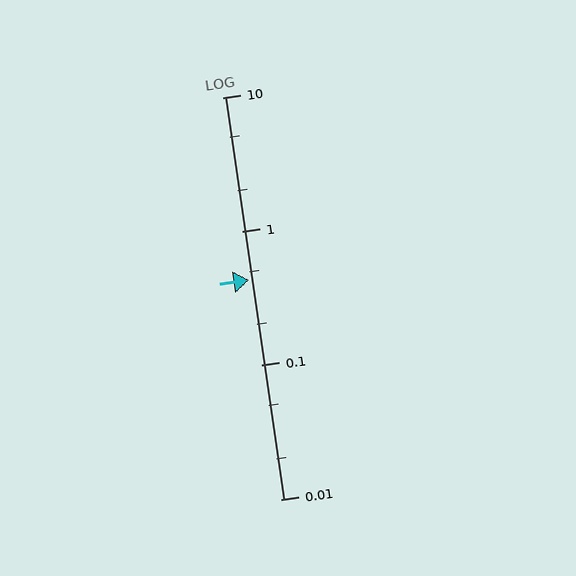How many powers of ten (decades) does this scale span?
The scale spans 3 decades, from 0.01 to 10.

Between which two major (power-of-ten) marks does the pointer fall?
The pointer is between 0.1 and 1.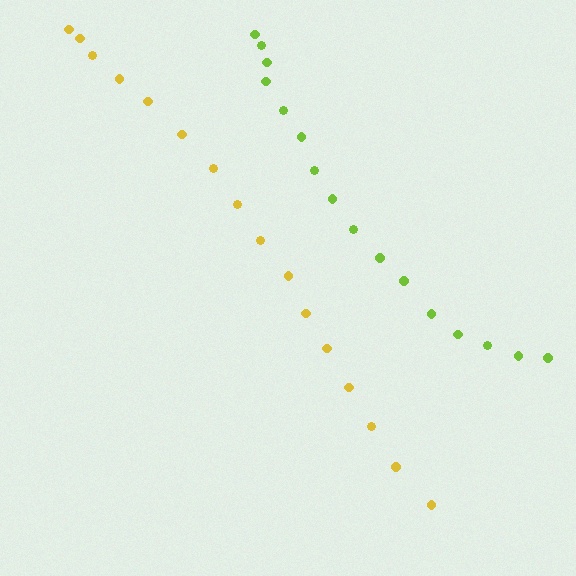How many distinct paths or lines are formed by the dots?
There are 2 distinct paths.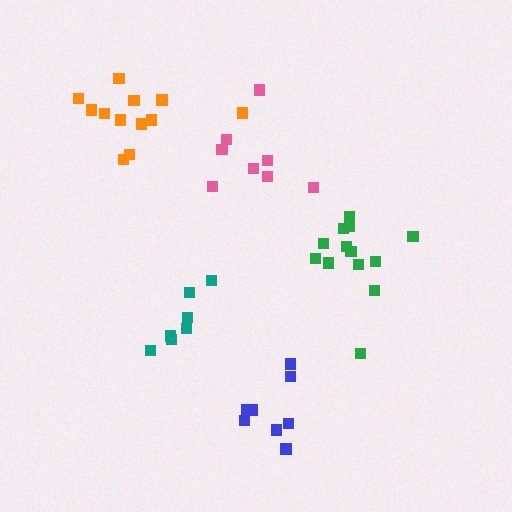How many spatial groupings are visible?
There are 5 spatial groupings.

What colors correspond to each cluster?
The clusters are colored: green, orange, blue, teal, pink.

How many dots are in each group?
Group 1: 13 dots, Group 2: 12 dots, Group 3: 8 dots, Group 4: 7 dots, Group 5: 8 dots (48 total).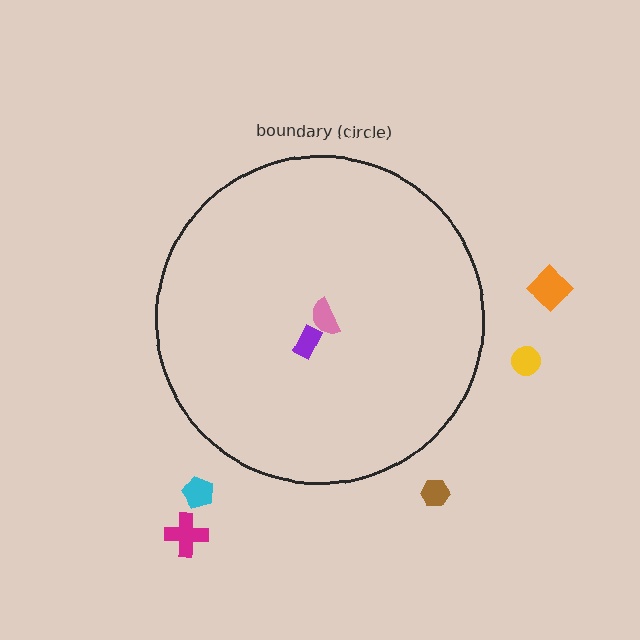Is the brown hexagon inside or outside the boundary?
Outside.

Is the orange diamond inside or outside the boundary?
Outside.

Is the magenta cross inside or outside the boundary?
Outside.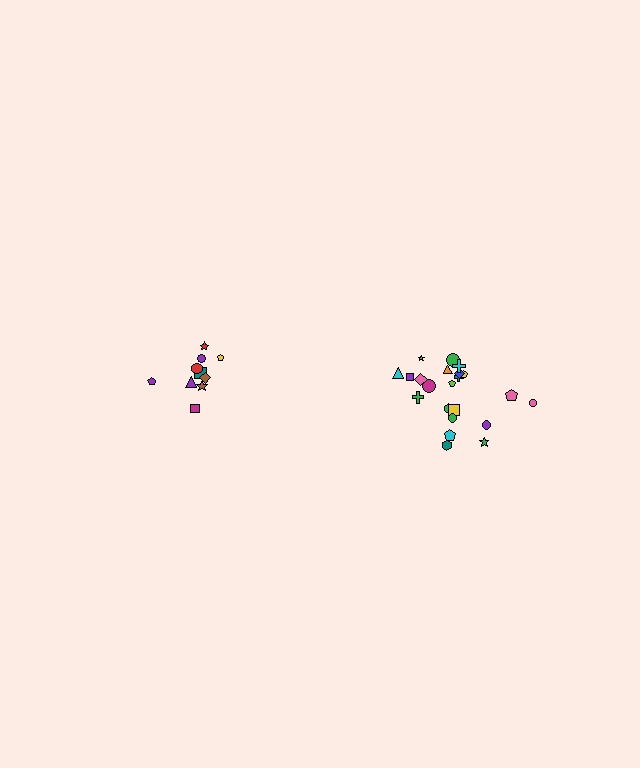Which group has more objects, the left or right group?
The right group.